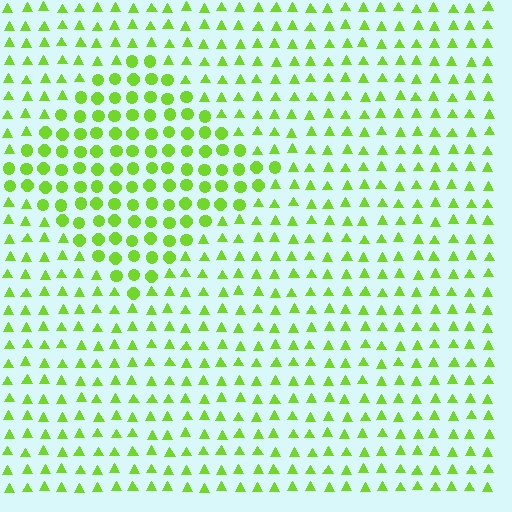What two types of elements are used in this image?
The image uses circles inside the diamond region and triangles outside it.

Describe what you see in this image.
The image is filled with small lime elements arranged in a uniform grid. A diamond-shaped region contains circles, while the surrounding area contains triangles. The boundary is defined purely by the change in element shape.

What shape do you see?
I see a diamond.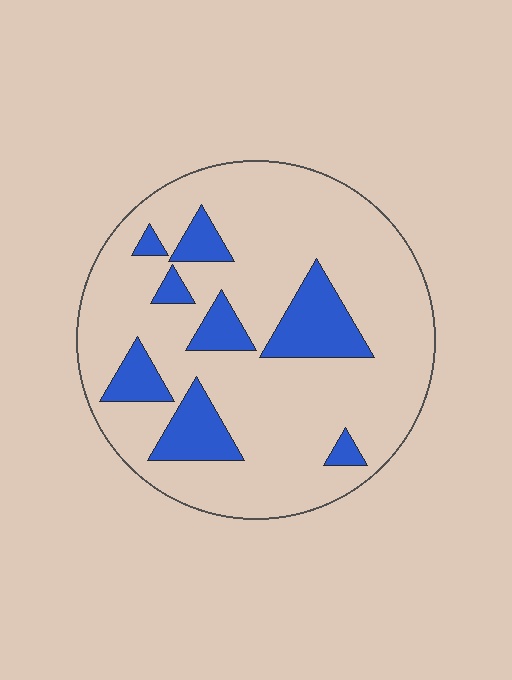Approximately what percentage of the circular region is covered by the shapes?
Approximately 20%.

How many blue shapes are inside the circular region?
8.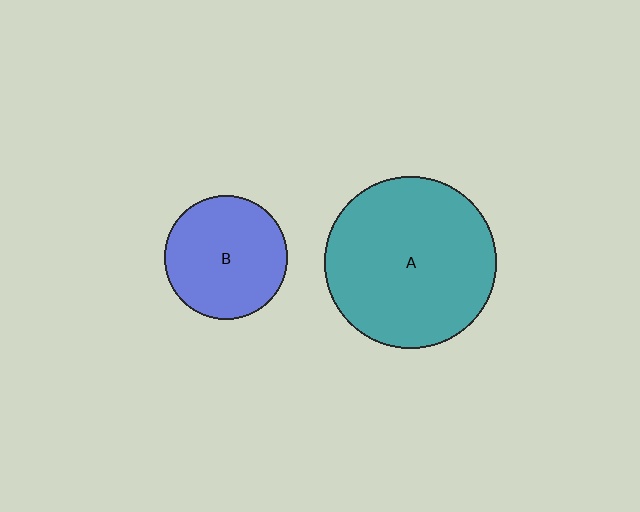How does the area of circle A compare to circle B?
Approximately 1.9 times.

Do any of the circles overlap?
No, none of the circles overlap.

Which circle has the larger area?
Circle A (teal).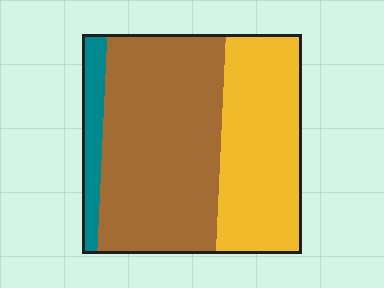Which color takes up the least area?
Teal, at roughly 10%.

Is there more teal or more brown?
Brown.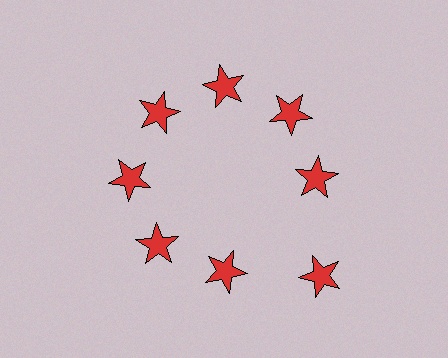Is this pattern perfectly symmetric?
No. The 8 red stars are arranged in a ring, but one element near the 4 o'clock position is pushed outward from the center, breaking the 8-fold rotational symmetry.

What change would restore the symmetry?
The symmetry would be restored by moving it inward, back onto the ring so that all 8 stars sit at equal angles and equal distance from the center.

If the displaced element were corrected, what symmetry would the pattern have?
It would have 8-fold rotational symmetry — the pattern would map onto itself every 45 degrees.